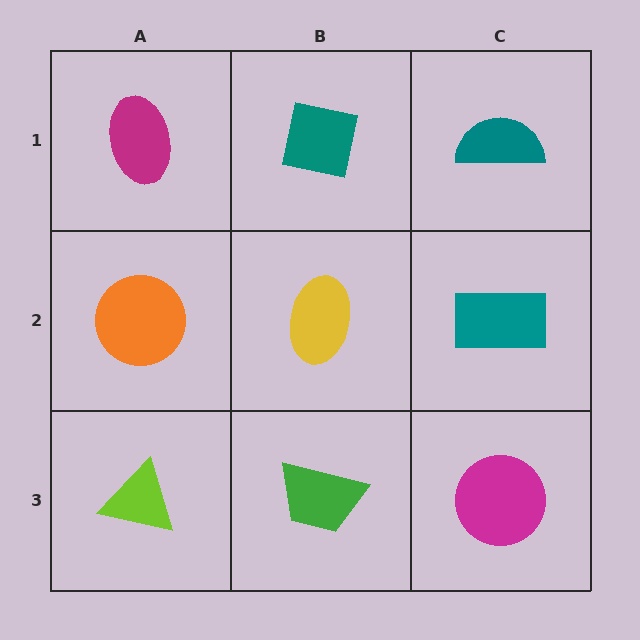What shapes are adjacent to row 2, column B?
A teal square (row 1, column B), a green trapezoid (row 3, column B), an orange circle (row 2, column A), a teal rectangle (row 2, column C).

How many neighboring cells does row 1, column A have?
2.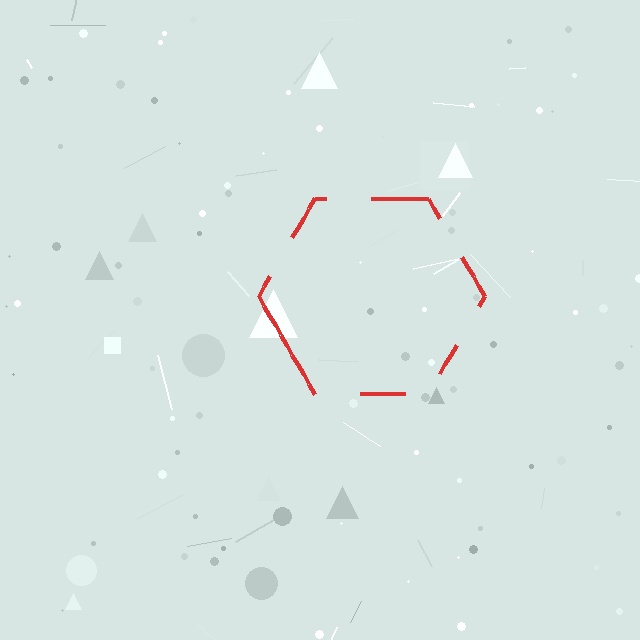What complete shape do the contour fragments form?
The contour fragments form a hexagon.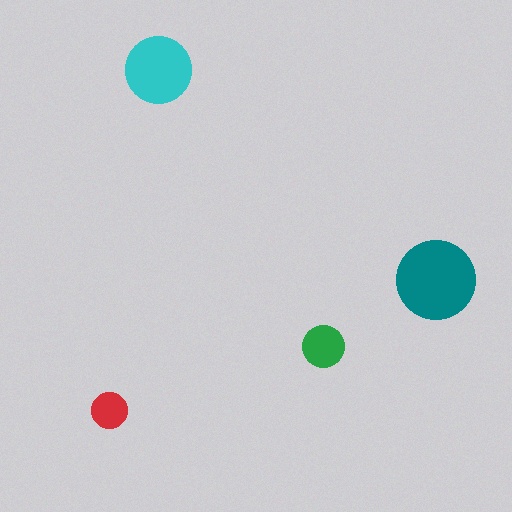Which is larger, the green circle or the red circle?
The green one.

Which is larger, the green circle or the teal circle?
The teal one.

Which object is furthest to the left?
The red circle is leftmost.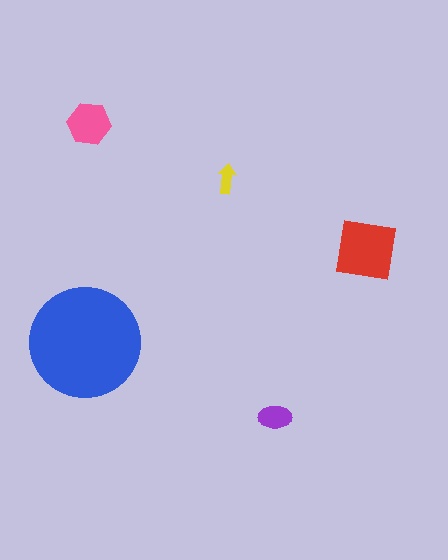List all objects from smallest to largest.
The yellow arrow, the purple ellipse, the pink hexagon, the red square, the blue circle.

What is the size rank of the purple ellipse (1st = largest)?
4th.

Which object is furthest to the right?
The red square is rightmost.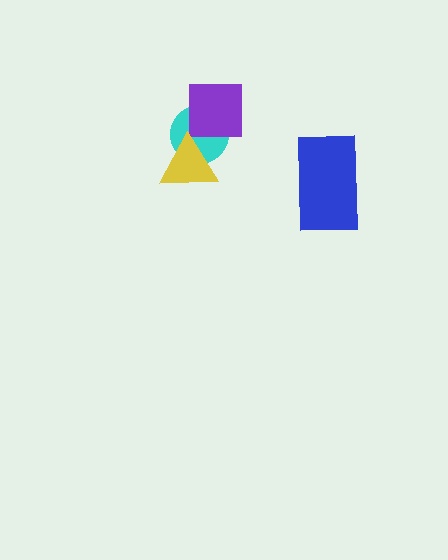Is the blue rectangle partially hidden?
No, no other shape covers it.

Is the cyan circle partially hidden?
Yes, it is partially covered by another shape.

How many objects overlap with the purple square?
1 object overlaps with the purple square.